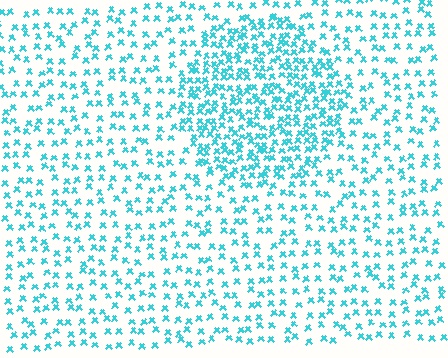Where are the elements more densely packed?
The elements are more densely packed inside the circle boundary.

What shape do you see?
I see a circle.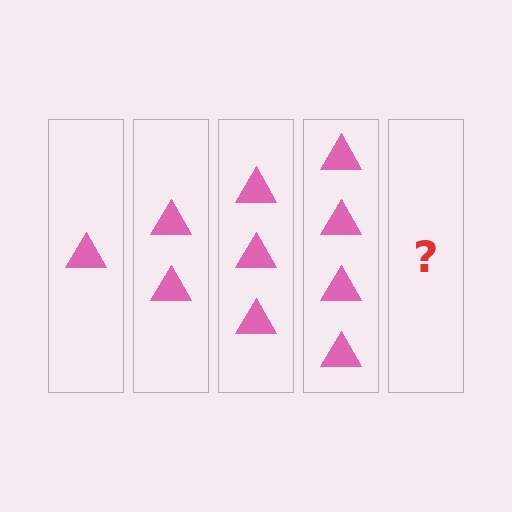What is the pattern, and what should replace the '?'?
The pattern is that each step adds one more triangle. The '?' should be 5 triangles.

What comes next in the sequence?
The next element should be 5 triangles.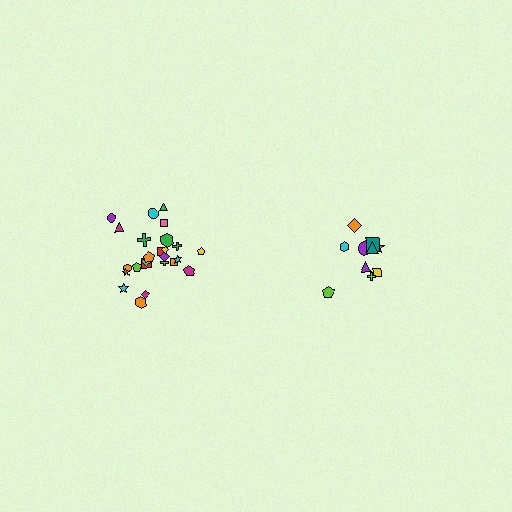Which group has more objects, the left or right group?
The left group.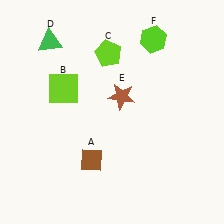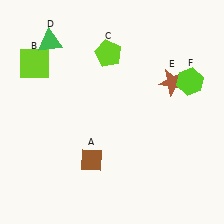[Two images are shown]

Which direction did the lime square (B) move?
The lime square (B) moved left.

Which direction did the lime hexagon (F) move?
The lime hexagon (F) moved down.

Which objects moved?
The objects that moved are: the lime square (B), the brown star (E), the lime hexagon (F).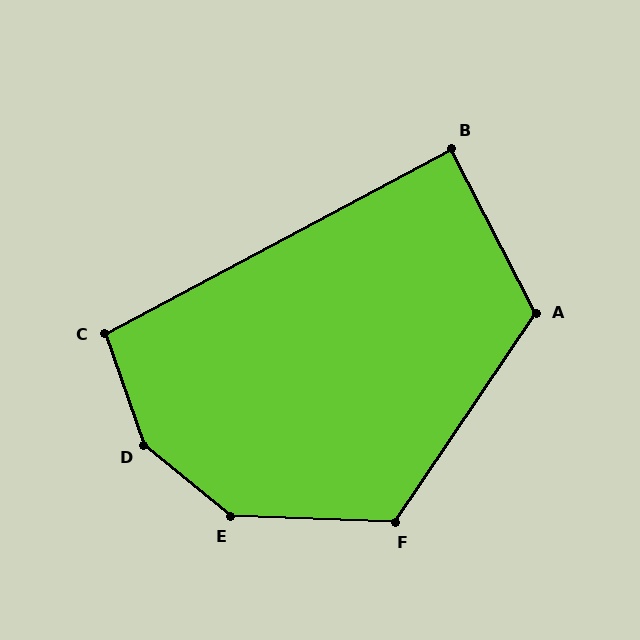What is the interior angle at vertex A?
Approximately 119 degrees (obtuse).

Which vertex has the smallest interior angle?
B, at approximately 89 degrees.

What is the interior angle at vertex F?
Approximately 122 degrees (obtuse).